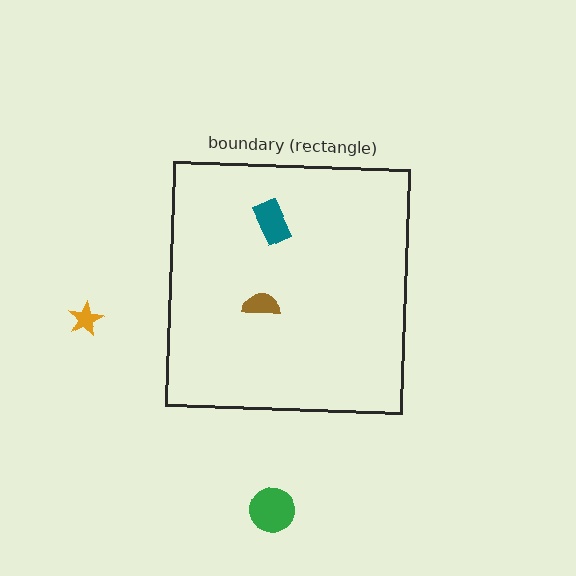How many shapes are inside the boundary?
2 inside, 2 outside.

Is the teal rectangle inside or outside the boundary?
Inside.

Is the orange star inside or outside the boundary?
Outside.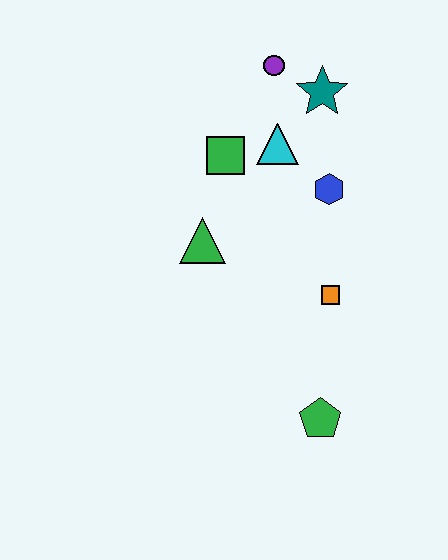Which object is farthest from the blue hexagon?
The green pentagon is farthest from the blue hexagon.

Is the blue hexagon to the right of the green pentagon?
Yes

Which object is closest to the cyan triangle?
The green square is closest to the cyan triangle.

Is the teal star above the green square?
Yes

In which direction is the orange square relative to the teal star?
The orange square is below the teal star.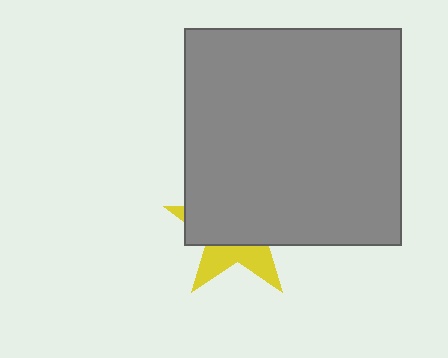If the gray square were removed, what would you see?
You would see the complete yellow star.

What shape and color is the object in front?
The object in front is a gray square.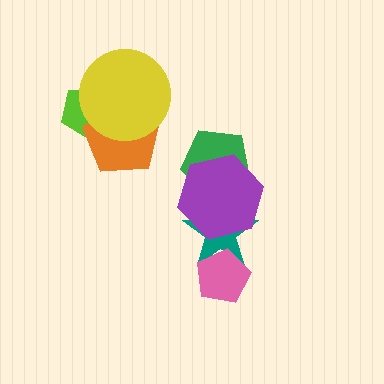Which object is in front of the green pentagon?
The purple hexagon is in front of the green pentagon.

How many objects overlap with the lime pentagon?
2 objects overlap with the lime pentagon.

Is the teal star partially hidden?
Yes, it is partially covered by another shape.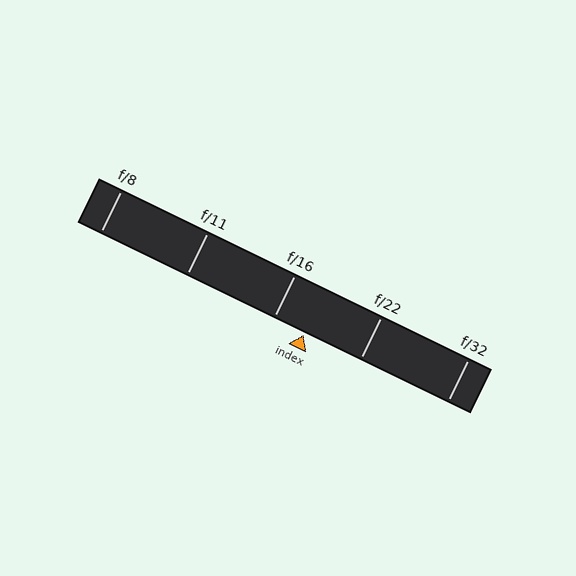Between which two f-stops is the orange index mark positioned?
The index mark is between f/16 and f/22.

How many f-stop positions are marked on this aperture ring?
There are 5 f-stop positions marked.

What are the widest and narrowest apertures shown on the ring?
The widest aperture shown is f/8 and the narrowest is f/32.